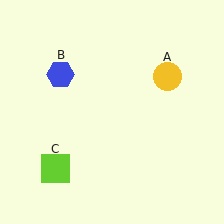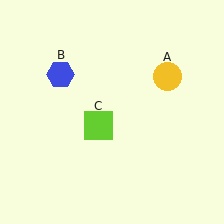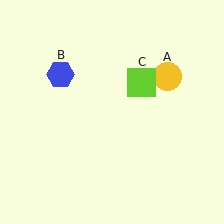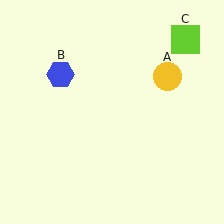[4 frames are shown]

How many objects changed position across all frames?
1 object changed position: lime square (object C).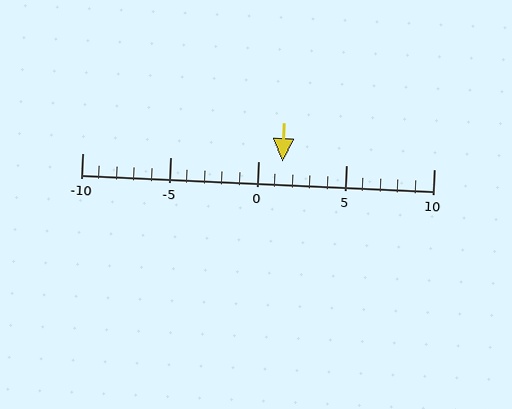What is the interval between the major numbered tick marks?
The major tick marks are spaced 5 units apart.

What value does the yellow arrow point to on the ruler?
The yellow arrow points to approximately 1.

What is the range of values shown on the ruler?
The ruler shows values from -10 to 10.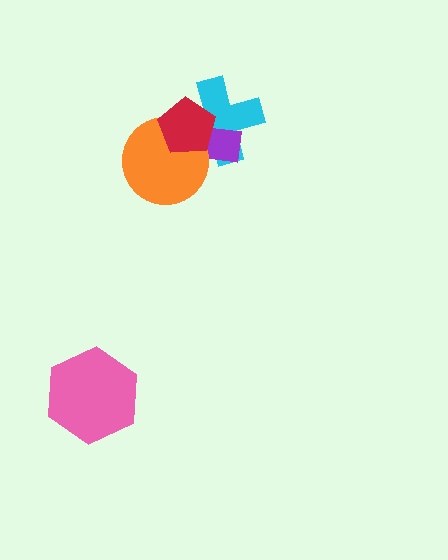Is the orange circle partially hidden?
Yes, it is partially covered by another shape.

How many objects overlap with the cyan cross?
3 objects overlap with the cyan cross.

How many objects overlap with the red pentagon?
3 objects overlap with the red pentagon.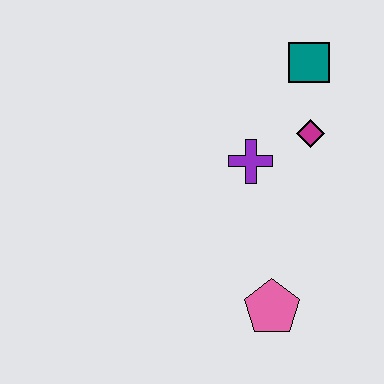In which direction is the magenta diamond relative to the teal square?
The magenta diamond is below the teal square.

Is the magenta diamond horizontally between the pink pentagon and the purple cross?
No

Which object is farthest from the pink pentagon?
The teal square is farthest from the pink pentagon.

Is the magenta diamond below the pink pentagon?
No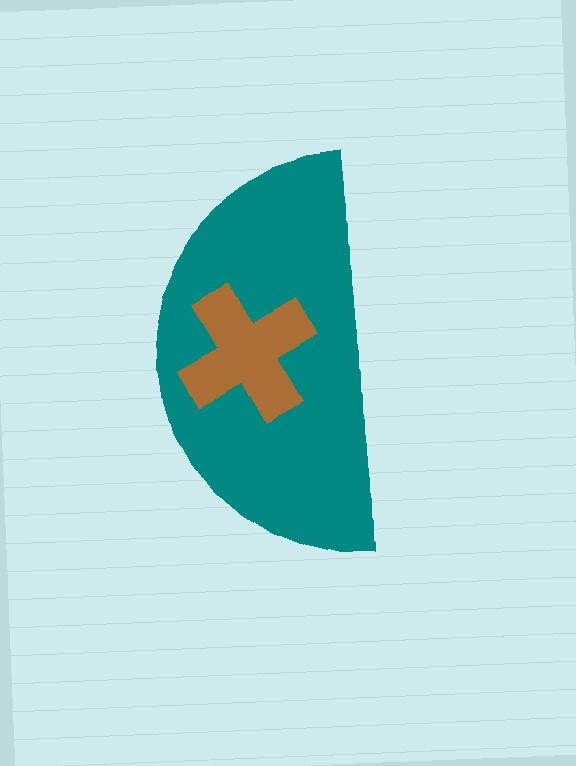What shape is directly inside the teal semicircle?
The brown cross.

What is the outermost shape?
The teal semicircle.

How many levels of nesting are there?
2.